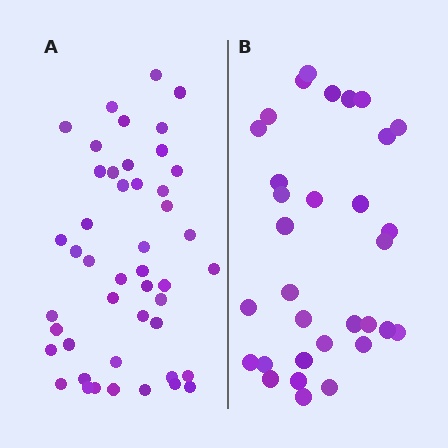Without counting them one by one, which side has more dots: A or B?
Region A (the left region) has more dots.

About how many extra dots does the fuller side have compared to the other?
Region A has approximately 15 more dots than region B.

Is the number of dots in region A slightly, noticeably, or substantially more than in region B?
Region A has noticeably more, but not dramatically so. The ratio is roughly 1.4 to 1.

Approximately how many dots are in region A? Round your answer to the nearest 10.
About 50 dots. (The exact count is 46, which rounds to 50.)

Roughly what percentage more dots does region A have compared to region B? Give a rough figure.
About 45% more.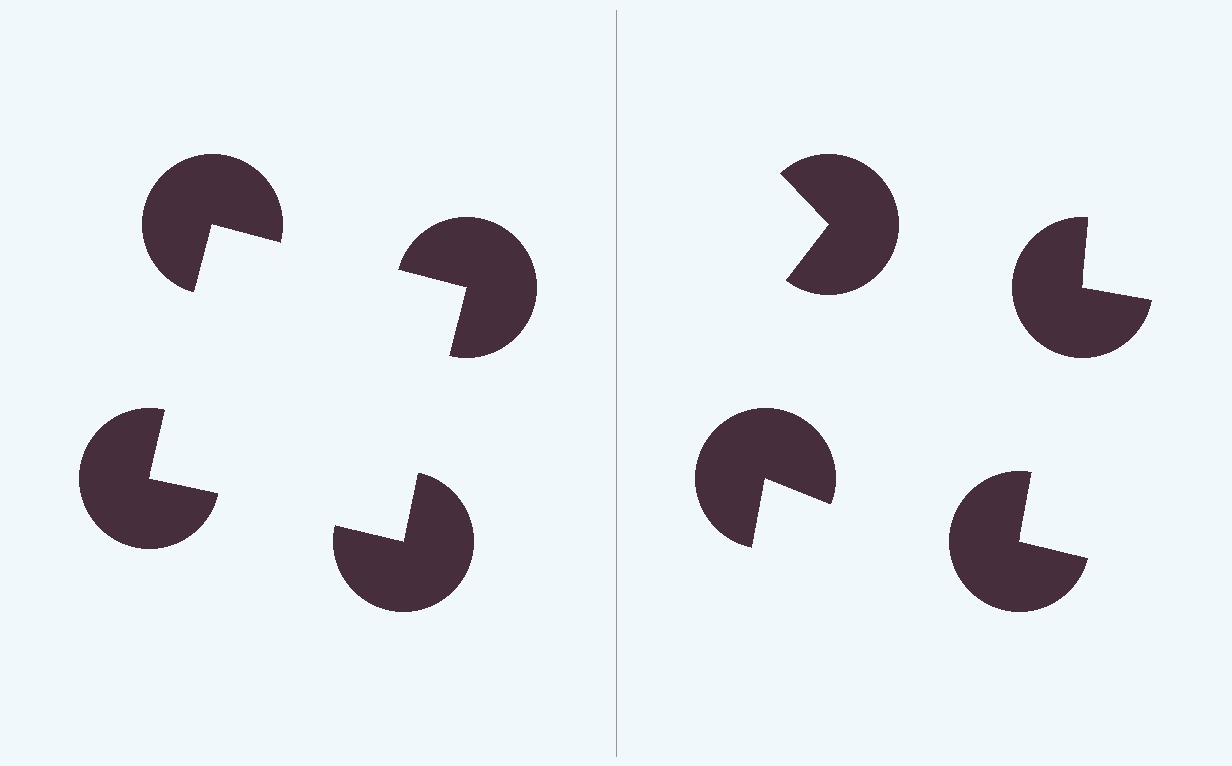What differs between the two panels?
The pac-man discs are positioned identically on both sides; only the wedge orientations differ. On the left they align to a square; on the right they are misaligned.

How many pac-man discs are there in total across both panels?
8 — 4 on each side.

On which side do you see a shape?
An illusory square appears on the left side. On the right side the wedge cuts are rotated, so no coherent shape forms.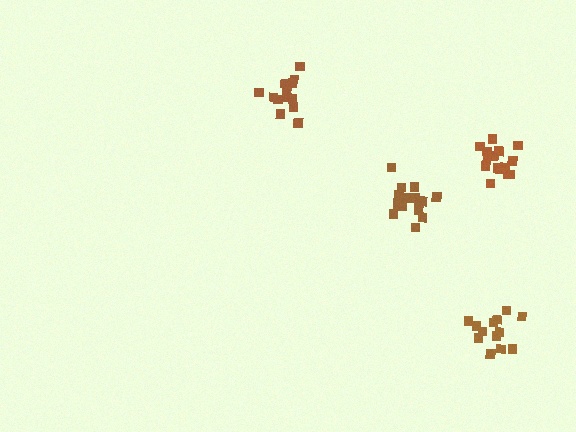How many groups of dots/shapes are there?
There are 4 groups.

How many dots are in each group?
Group 1: 13 dots, Group 2: 15 dots, Group 3: 15 dots, Group 4: 14 dots (57 total).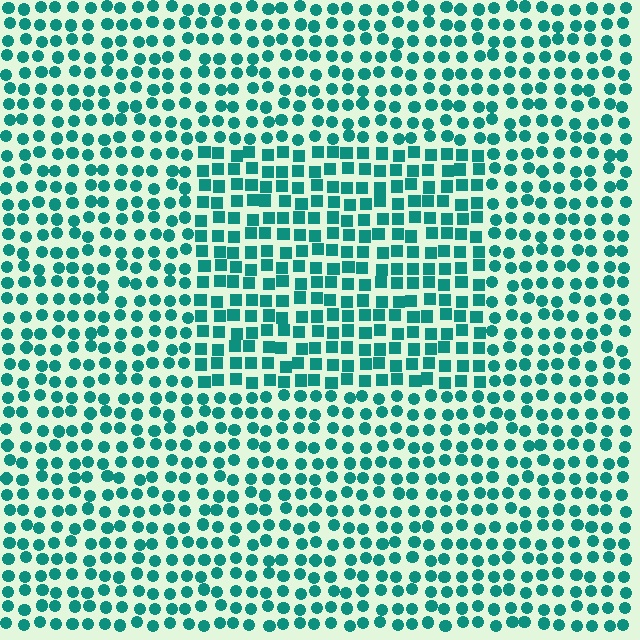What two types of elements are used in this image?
The image uses squares inside the rectangle region and circles outside it.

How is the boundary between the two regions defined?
The boundary is defined by a change in element shape: squares inside vs. circles outside. All elements share the same color and spacing.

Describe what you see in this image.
The image is filled with small teal elements arranged in a uniform grid. A rectangle-shaped region contains squares, while the surrounding area contains circles. The boundary is defined purely by the change in element shape.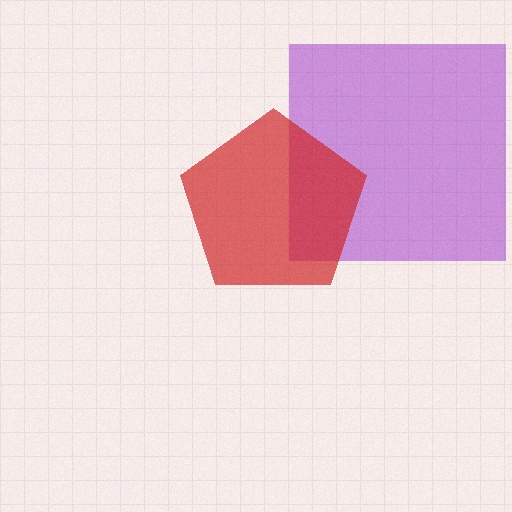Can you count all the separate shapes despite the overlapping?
Yes, there are 2 separate shapes.